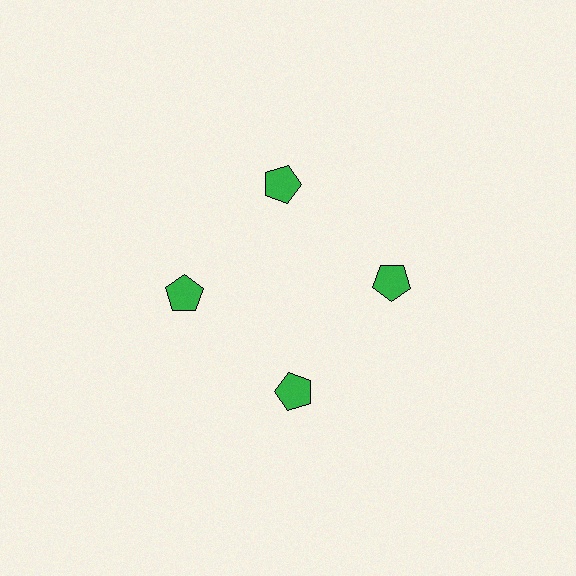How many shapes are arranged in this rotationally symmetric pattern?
There are 4 shapes, arranged in 4 groups of 1.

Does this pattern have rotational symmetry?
Yes, this pattern has 4-fold rotational symmetry. It looks the same after rotating 90 degrees around the center.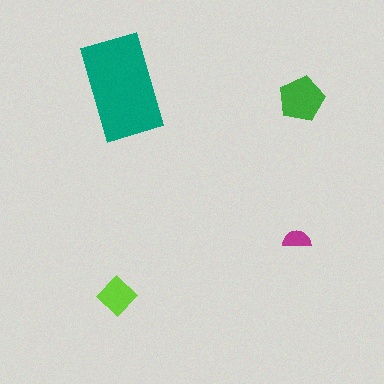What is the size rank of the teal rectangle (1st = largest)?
1st.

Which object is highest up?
The teal rectangle is topmost.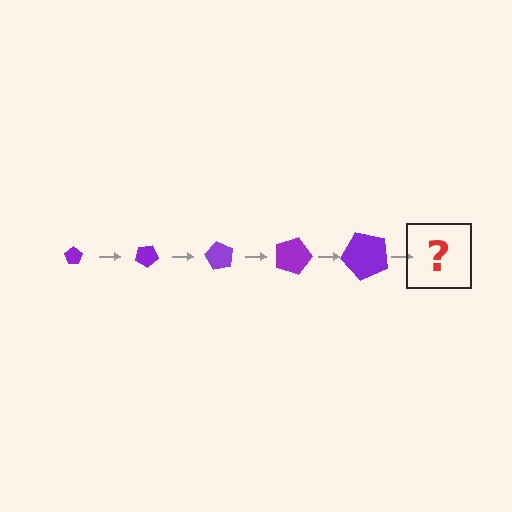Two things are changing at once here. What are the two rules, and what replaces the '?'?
The two rules are that the pentagon grows larger each step and it rotates 30 degrees each step. The '?' should be a pentagon, larger than the previous one and rotated 150 degrees from the start.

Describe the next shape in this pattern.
It should be a pentagon, larger than the previous one and rotated 150 degrees from the start.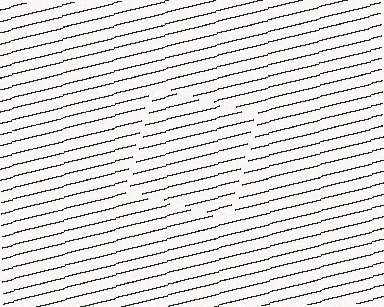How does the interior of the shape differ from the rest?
The interior of the shape contains the same grating, shifted by half a period — the contour is defined by the phase discontinuity where line-ends from the inner and outer gratings abut.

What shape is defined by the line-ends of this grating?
An illusory square. The interior of the shape contains the same grating, shifted by half a period — the contour is defined by the phase discontinuity where line-ends from the inner and outer gratings abut.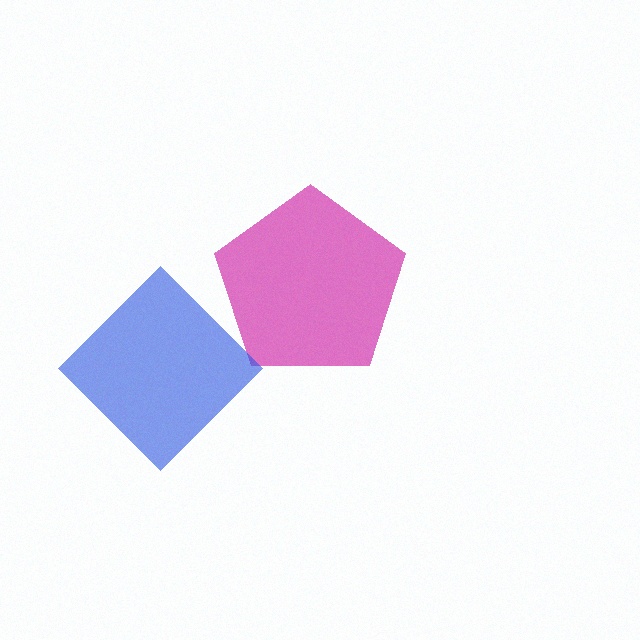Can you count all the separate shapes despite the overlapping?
Yes, there are 2 separate shapes.